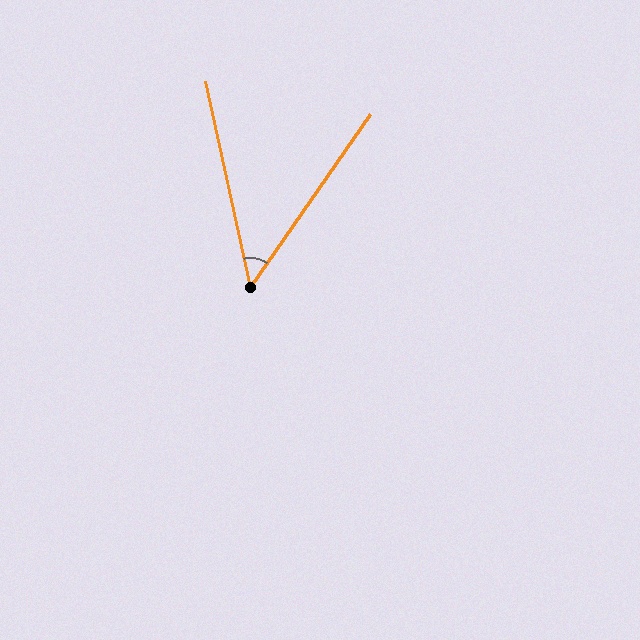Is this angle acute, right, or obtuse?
It is acute.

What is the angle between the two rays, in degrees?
Approximately 47 degrees.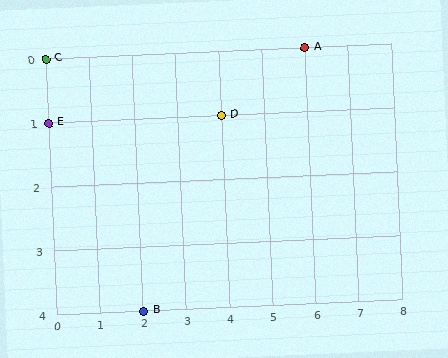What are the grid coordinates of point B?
Point B is at grid coordinates (2, 4).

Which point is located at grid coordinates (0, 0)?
Point C is at (0, 0).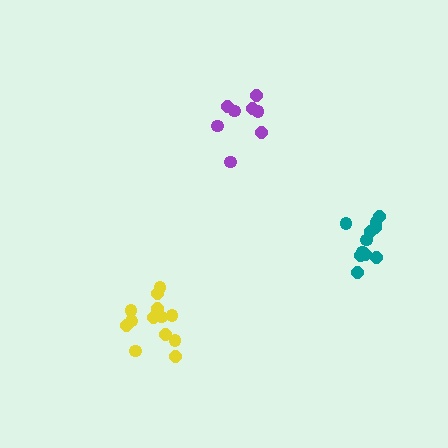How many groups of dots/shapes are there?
There are 3 groups.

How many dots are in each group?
Group 1: 11 dots, Group 2: 13 dots, Group 3: 8 dots (32 total).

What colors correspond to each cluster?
The clusters are colored: teal, yellow, purple.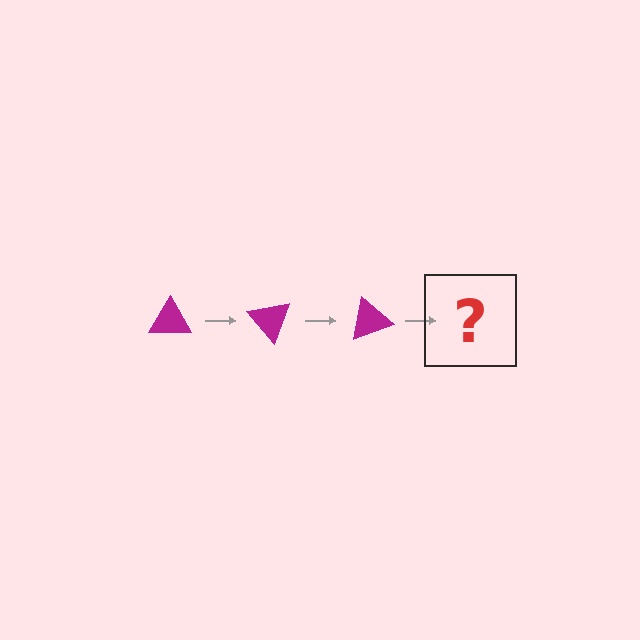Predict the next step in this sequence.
The next step is a magenta triangle rotated 150 degrees.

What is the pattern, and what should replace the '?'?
The pattern is that the triangle rotates 50 degrees each step. The '?' should be a magenta triangle rotated 150 degrees.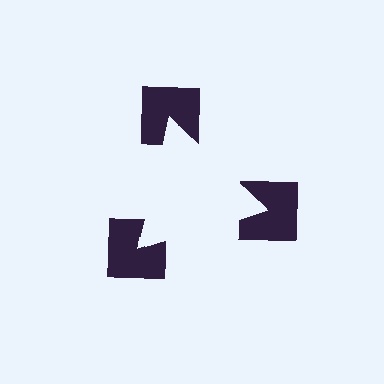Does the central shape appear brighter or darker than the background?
It typically appears slightly brighter than the background, even though no actual brightness change is drawn.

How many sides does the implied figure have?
3 sides.